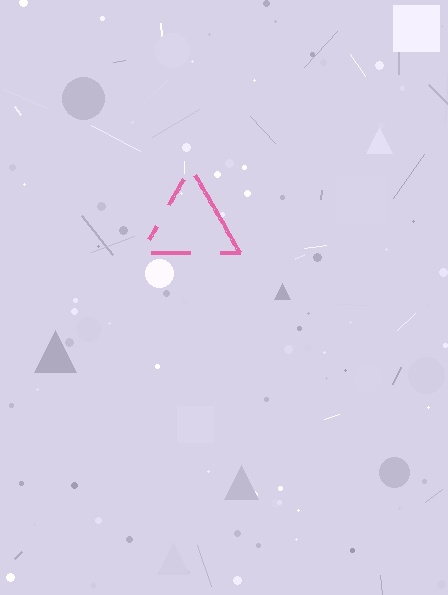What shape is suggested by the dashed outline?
The dashed outline suggests a triangle.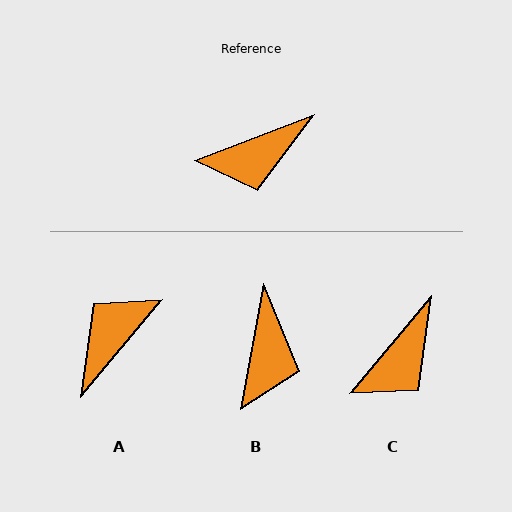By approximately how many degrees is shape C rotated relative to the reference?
Approximately 29 degrees counter-clockwise.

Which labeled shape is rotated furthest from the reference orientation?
A, about 151 degrees away.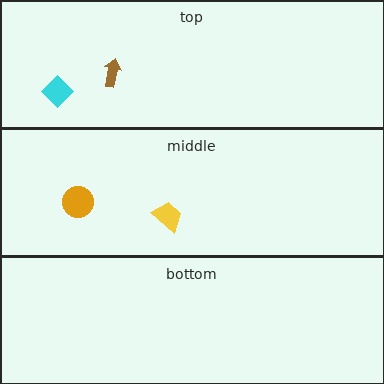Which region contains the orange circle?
The middle region.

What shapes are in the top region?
The cyan diamond, the brown arrow.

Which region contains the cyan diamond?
The top region.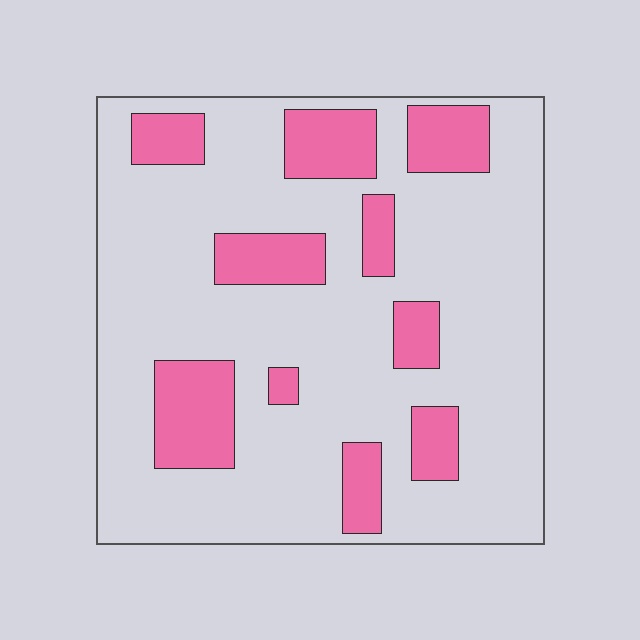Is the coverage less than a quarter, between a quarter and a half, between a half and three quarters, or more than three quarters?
Less than a quarter.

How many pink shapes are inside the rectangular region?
10.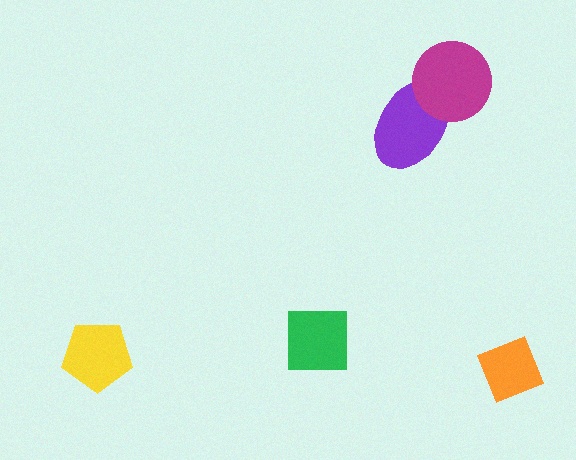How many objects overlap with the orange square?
0 objects overlap with the orange square.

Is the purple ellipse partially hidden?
Yes, it is partially covered by another shape.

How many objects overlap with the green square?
0 objects overlap with the green square.